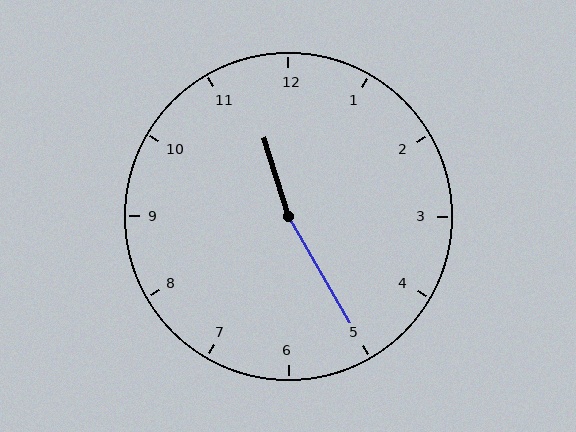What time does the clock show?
11:25.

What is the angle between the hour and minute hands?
Approximately 168 degrees.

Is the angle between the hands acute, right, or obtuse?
It is obtuse.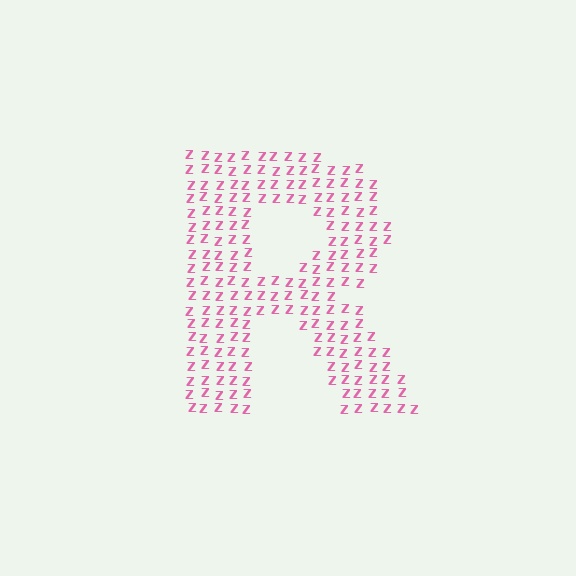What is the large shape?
The large shape is the letter R.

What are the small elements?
The small elements are letter Z's.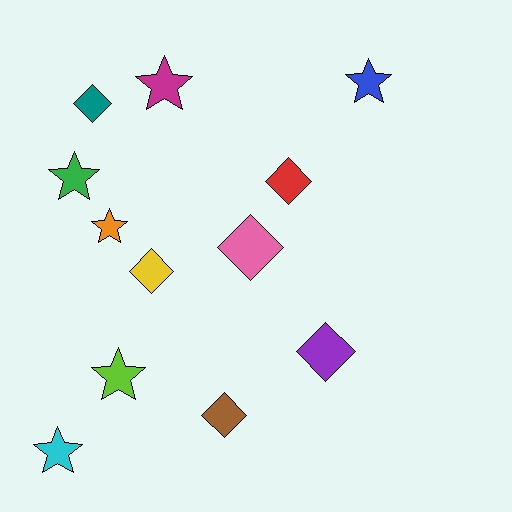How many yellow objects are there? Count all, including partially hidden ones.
There is 1 yellow object.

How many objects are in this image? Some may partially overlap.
There are 12 objects.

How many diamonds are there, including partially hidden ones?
There are 6 diamonds.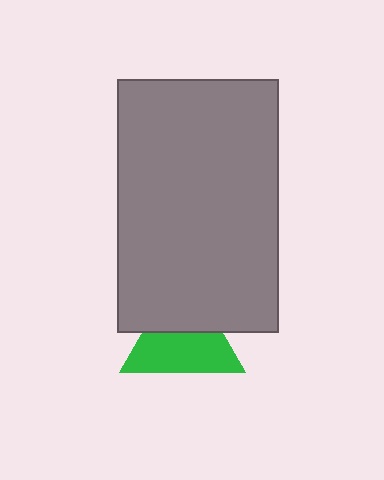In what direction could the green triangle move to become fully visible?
The green triangle could move down. That would shift it out from behind the gray rectangle entirely.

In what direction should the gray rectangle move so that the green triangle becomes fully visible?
The gray rectangle should move up. That is the shortest direction to clear the overlap and leave the green triangle fully visible.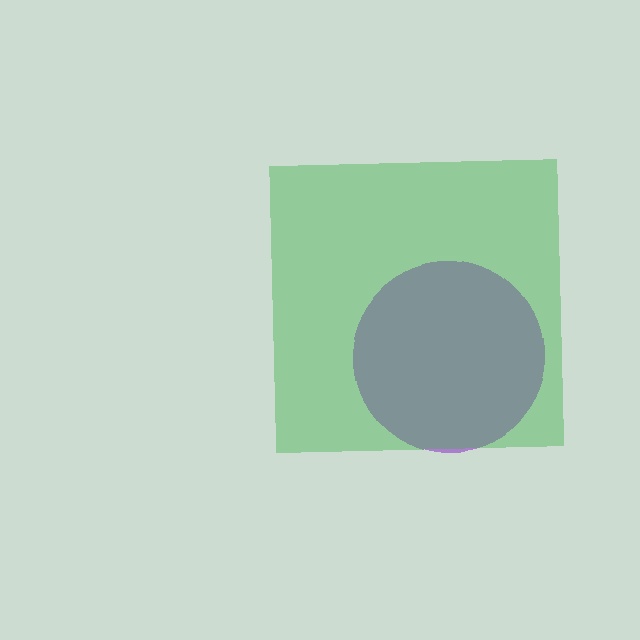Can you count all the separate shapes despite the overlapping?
Yes, there are 2 separate shapes.